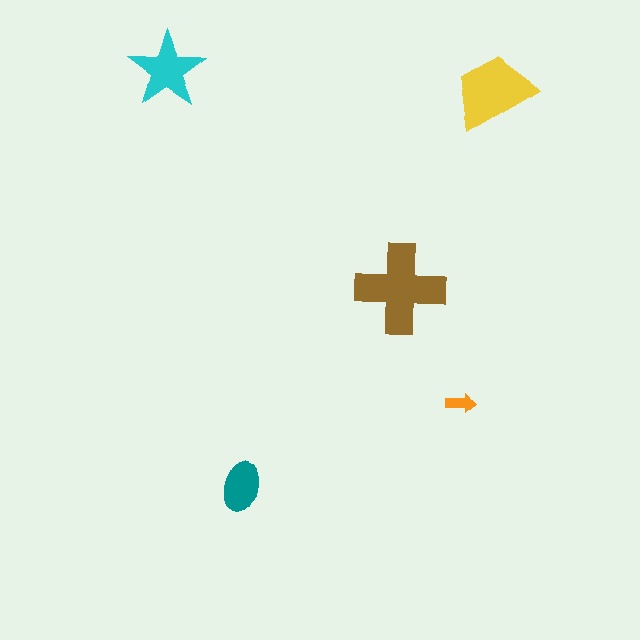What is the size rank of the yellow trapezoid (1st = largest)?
2nd.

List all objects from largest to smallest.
The brown cross, the yellow trapezoid, the cyan star, the teal ellipse, the orange arrow.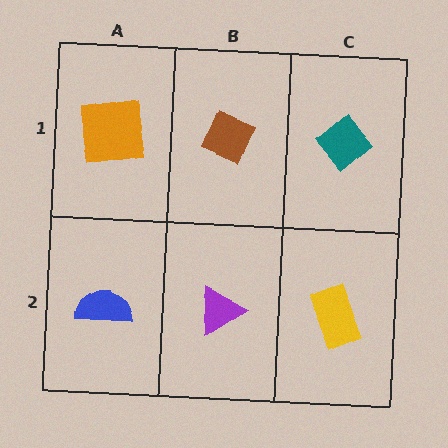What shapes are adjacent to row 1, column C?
A yellow rectangle (row 2, column C), a brown diamond (row 1, column B).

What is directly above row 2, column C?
A teal diamond.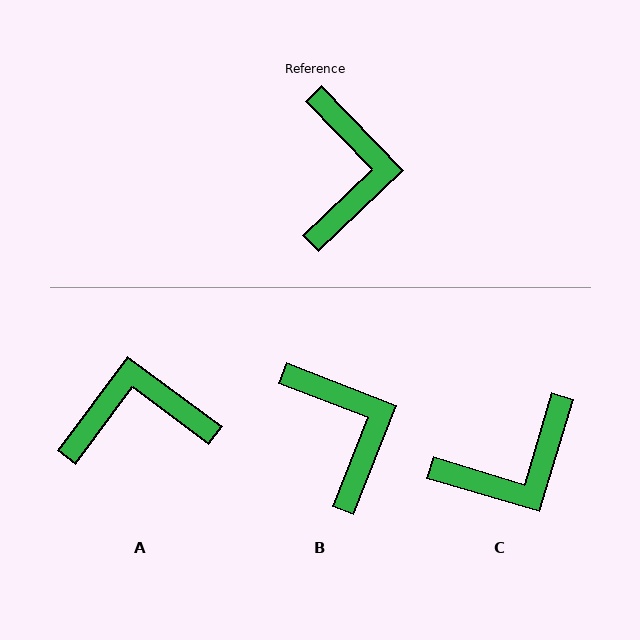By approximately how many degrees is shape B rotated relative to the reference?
Approximately 25 degrees counter-clockwise.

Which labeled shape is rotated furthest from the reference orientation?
A, about 99 degrees away.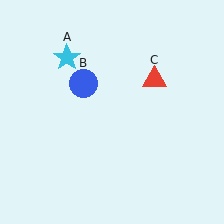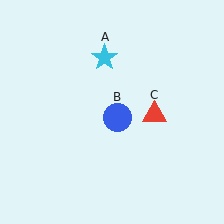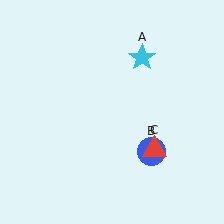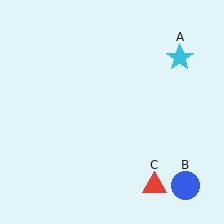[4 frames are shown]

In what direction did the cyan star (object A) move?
The cyan star (object A) moved right.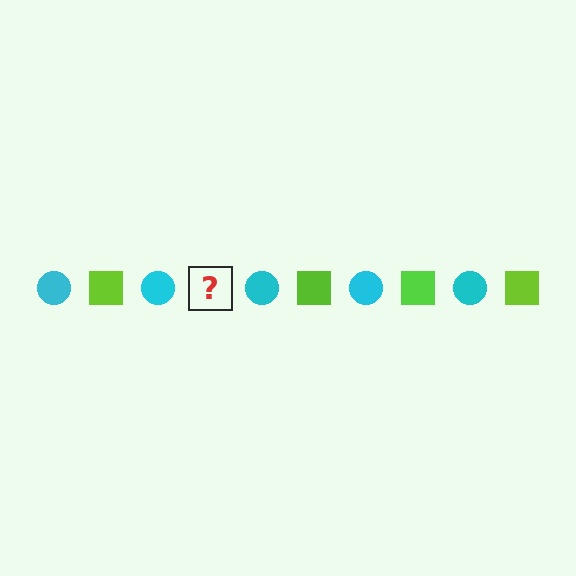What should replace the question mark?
The question mark should be replaced with a lime square.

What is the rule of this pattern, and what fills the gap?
The rule is that the pattern alternates between cyan circle and lime square. The gap should be filled with a lime square.